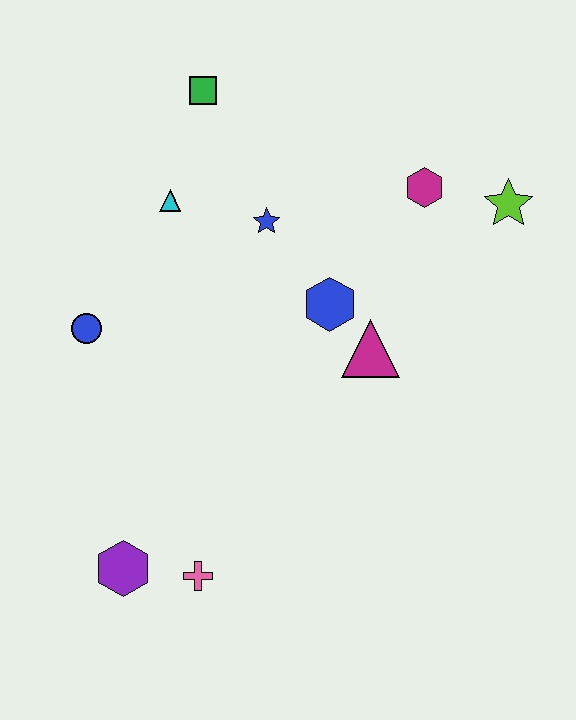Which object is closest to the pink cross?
The purple hexagon is closest to the pink cross.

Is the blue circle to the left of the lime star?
Yes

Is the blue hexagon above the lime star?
No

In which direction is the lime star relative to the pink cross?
The lime star is above the pink cross.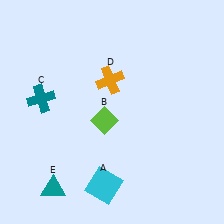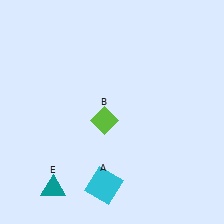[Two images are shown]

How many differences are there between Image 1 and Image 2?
There are 2 differences between the two images.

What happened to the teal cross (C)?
The teal cross (C) was removed in Image 2. It was in the top-left area of Image 1.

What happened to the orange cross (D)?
The orange cross (D) was removed in Image 2. It was in the top-left area of Image 1.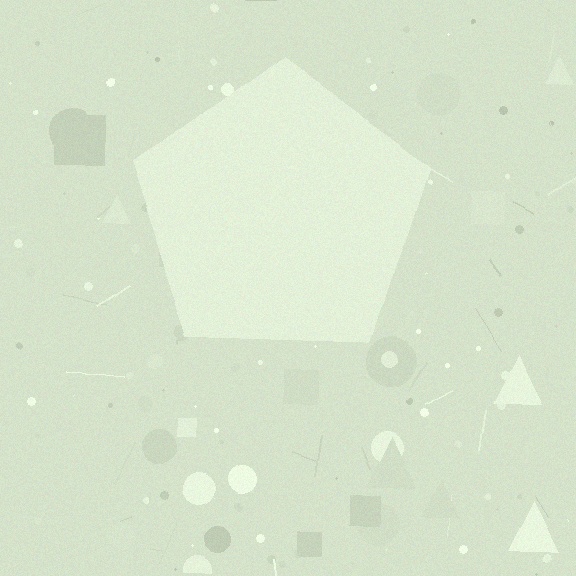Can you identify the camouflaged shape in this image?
The camouflaged shape is a pentagon.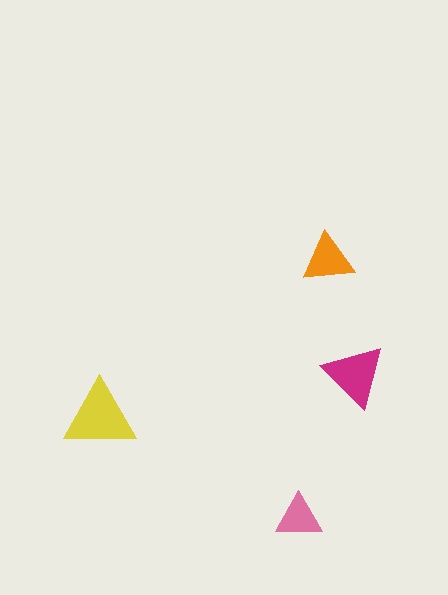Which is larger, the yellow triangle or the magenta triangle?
The yellow one.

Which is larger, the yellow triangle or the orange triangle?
The yellow one.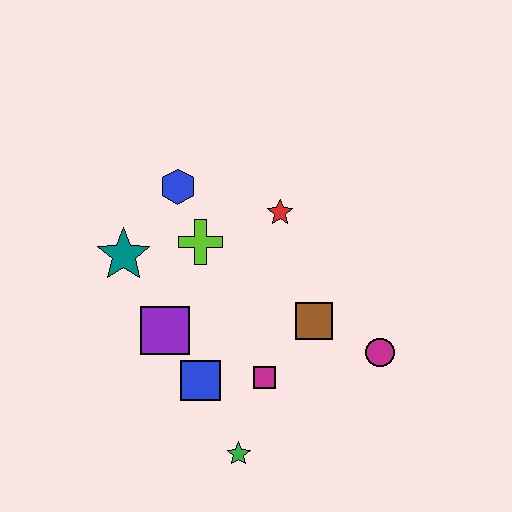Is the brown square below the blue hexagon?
Yes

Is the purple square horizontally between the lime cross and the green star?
No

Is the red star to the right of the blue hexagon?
Yes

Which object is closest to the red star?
The lime cross is closest to the red star.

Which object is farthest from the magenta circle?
The teal star is farthest from the magenta circle.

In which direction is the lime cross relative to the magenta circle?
The lime cross is to the left of the magenta circle.